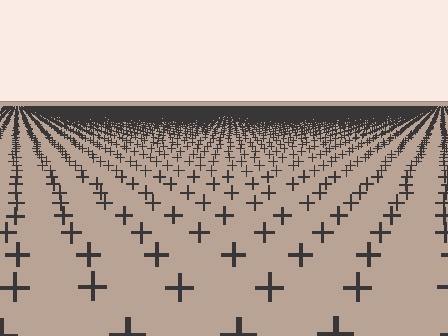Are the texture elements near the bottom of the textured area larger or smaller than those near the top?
Larger. Near the bottom, elements are closer to the viewer and appear at a bigger on-screen size.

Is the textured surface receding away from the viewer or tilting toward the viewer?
The surface is receding away from the viewer. Texture elements get smaller and denser toward the top.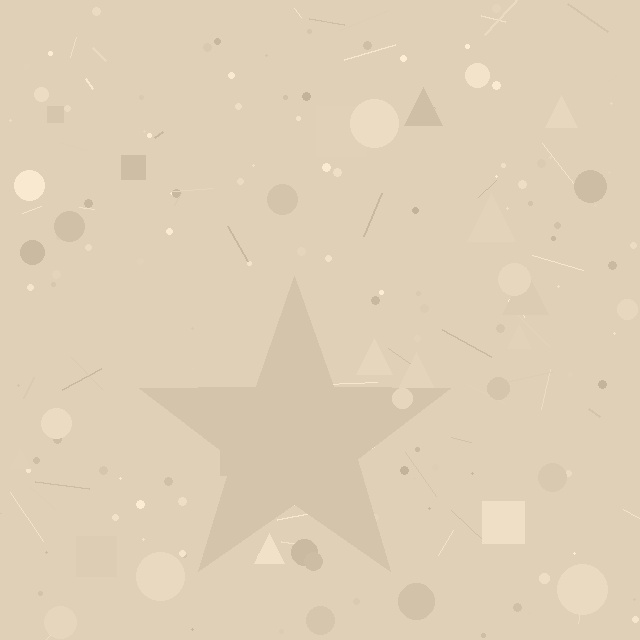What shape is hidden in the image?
A star is hidden in the image.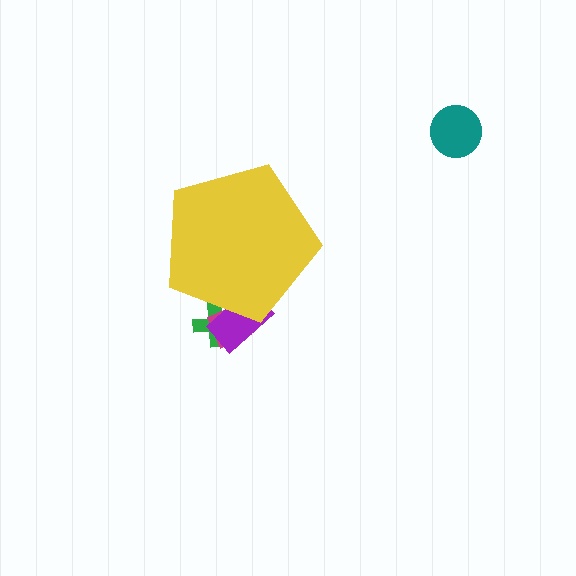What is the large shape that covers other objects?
A yellow pentagon.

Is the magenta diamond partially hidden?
Yes, the magenta diamond is partially hidden behind the yellow pentagon.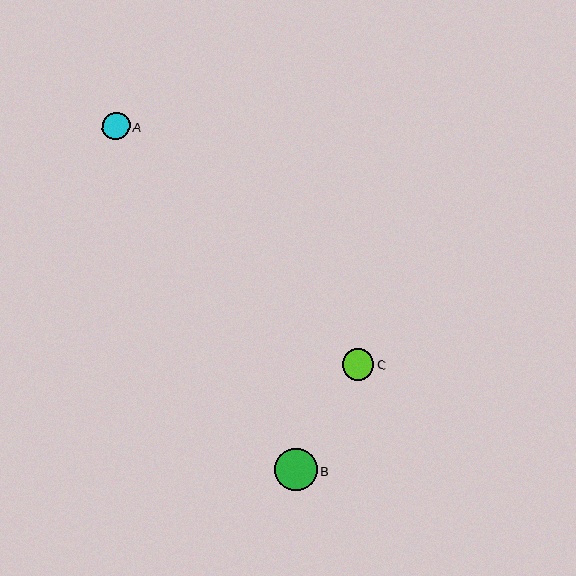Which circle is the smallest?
Circle A is the smallest with a size of approximately 27 pixels.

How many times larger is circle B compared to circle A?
Circle B is approximately 1.5 times the size of circle A.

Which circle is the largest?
Circle B is the largest with a size of approximately 42 pixels.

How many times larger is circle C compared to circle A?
Circle C is approximately 1.2 times the size of circle A.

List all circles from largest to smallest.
From largest to smallest: B, C, A.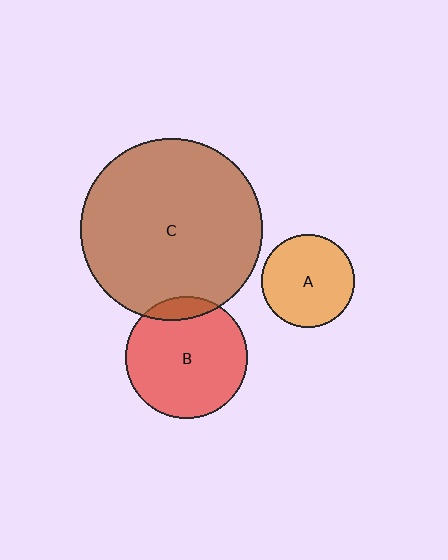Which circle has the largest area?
Circle C (brown).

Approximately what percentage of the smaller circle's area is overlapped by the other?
Approximately 10%.